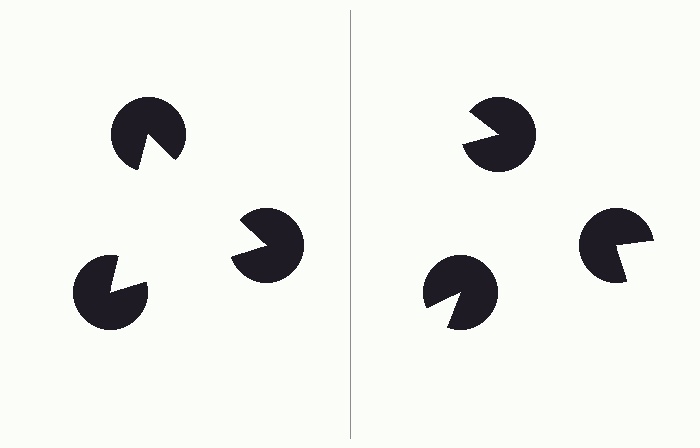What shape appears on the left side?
An illusory triangle.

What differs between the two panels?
The pac-man discs are positioned identically on both sides; only the wedge orientations differ. On the left they align to a triangle; on the right they are misaligned.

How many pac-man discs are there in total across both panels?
6 — 3 on each side.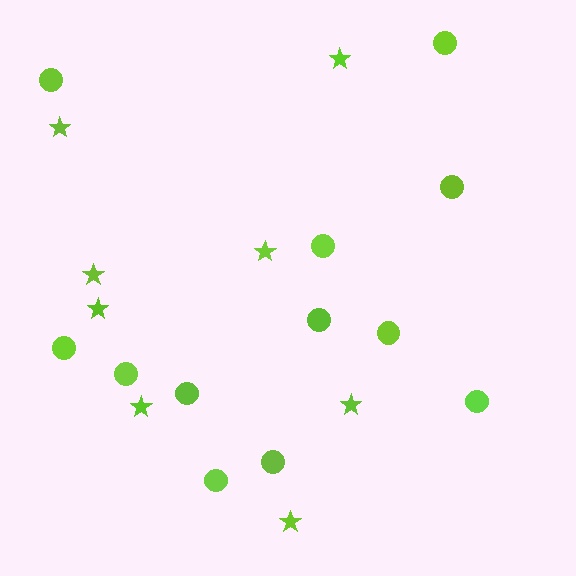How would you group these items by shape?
There are 2 groups: one group of circles (12) and one group of stars (8).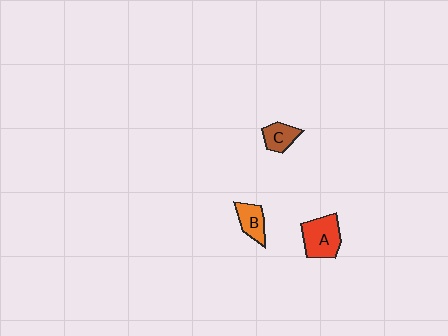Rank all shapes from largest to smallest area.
From largest to smallest: A (red), B (orange), C (brown).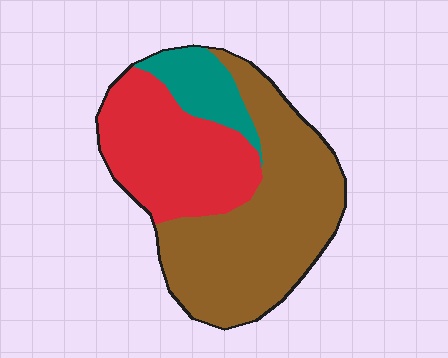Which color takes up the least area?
Teal, at roughly 10%.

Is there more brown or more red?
Brown.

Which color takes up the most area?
Brown, at roughly 55%.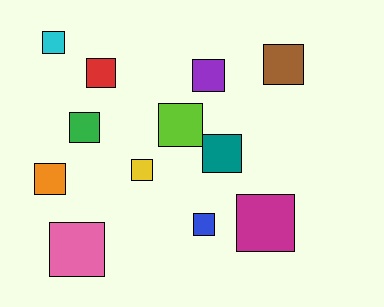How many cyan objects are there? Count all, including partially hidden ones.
There is 1 cyan object.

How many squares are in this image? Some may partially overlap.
There are 12 squares.